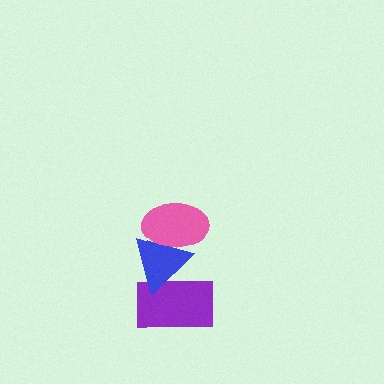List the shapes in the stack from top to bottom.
From top to bottom: the pink ellipse, the blue triangle, the purple rectangle.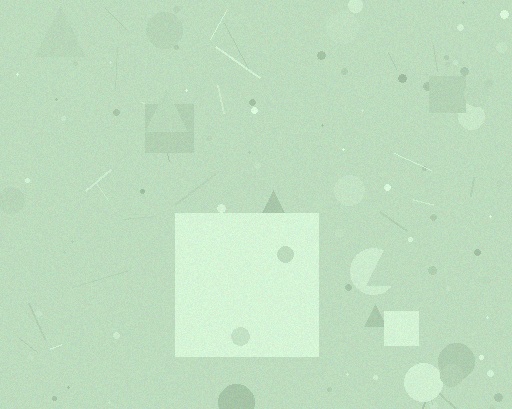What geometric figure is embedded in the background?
A square is embedded in the background.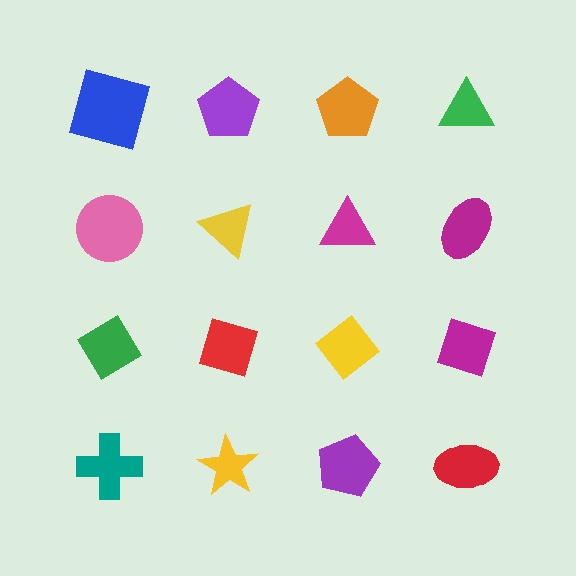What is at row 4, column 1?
A teal cross.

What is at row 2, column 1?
A pink circle.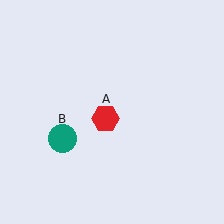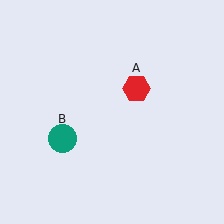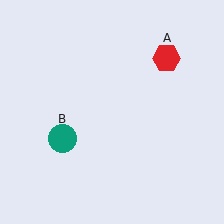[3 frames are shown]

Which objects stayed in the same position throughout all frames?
Teal circle (object B) remained stationary.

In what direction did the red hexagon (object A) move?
The red hexagon (object A) moved up and to the right.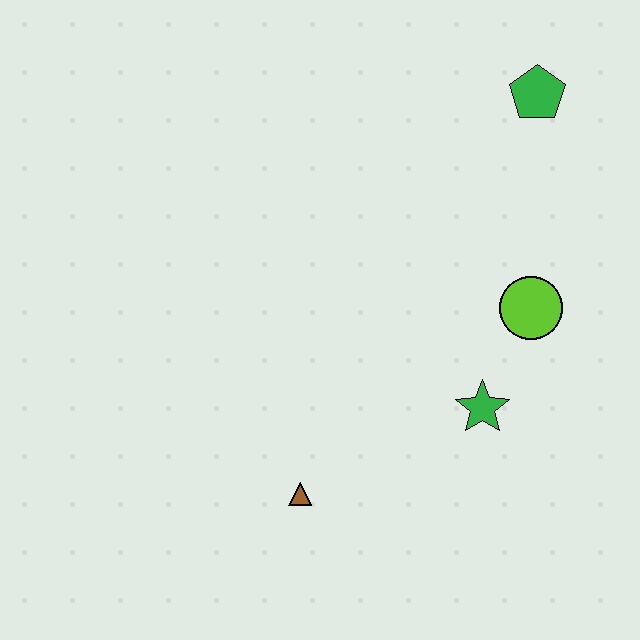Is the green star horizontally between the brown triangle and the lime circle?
Yes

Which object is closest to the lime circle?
The green star is closest to the lime circle.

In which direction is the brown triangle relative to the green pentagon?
The brown triangle is below the green pentagon.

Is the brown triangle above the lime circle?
No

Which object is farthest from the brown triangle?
The green pentagon is farthest from the brown triangle.